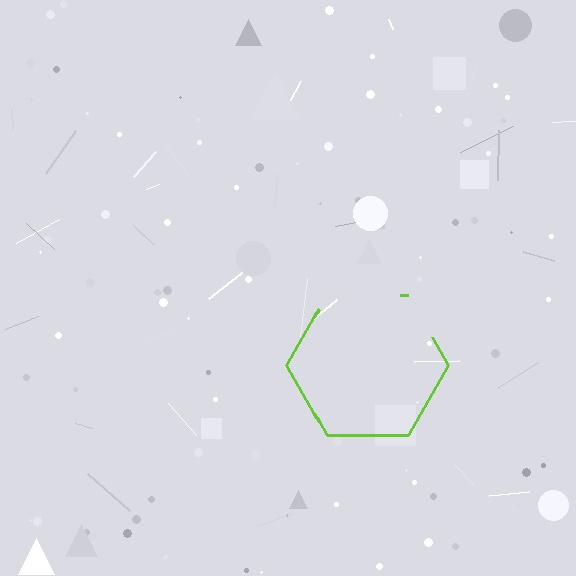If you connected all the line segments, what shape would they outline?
They would outline a hexagon.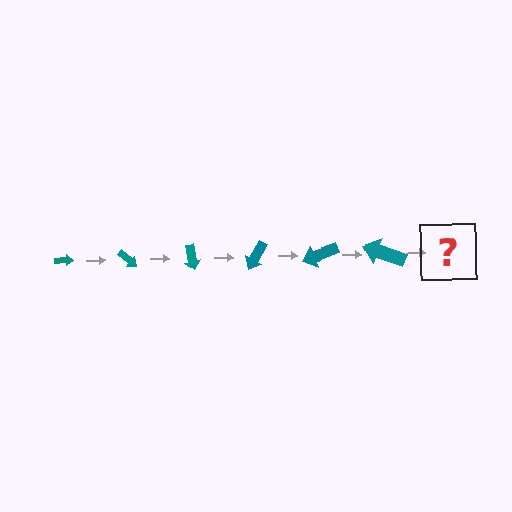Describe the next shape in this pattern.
It should be an arrow, larger than the previous one and rotated 240 degrees from the start.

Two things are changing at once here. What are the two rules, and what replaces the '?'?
The two rules are that the arrow grows larger each step and it rotates 40 degrees each step. The '?' should be an arrow, larger than the previous one and rotated 240 degrees from the start.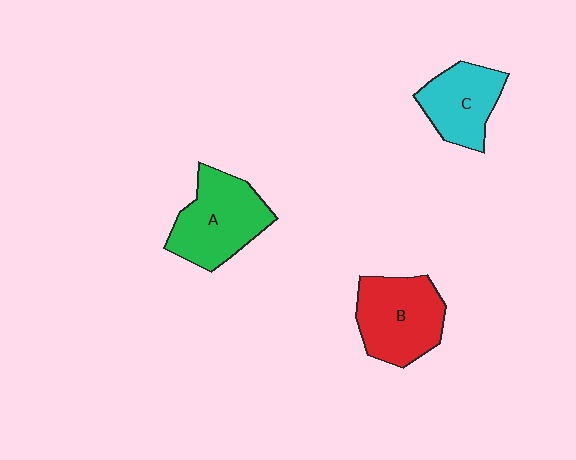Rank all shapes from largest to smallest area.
From largest to smallest: A (green), B (red), C (cyan).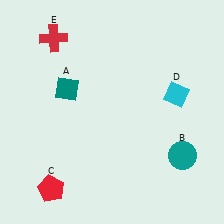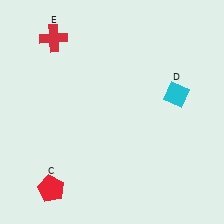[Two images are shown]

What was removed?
The teal diamond (A), the teal circle (B) were removed in Image 2.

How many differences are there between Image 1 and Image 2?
There are 2 differences between the two images.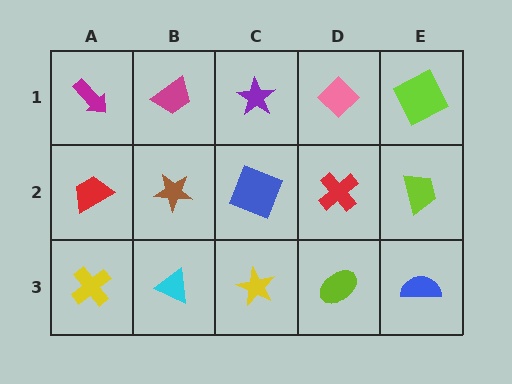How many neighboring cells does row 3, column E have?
2.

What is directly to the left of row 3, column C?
A cyan triangle.